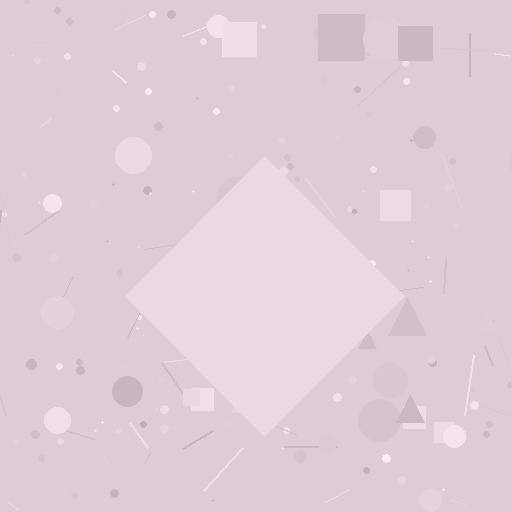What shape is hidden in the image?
A diamond is hidden in the image.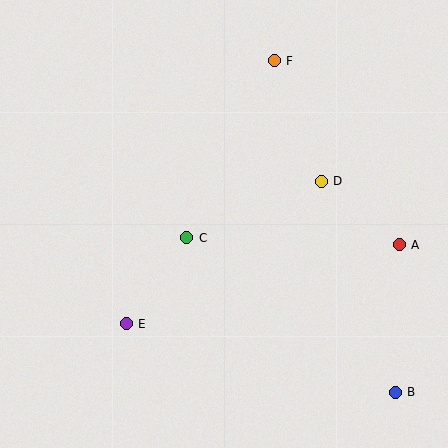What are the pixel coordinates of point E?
Point E is at (126, 324).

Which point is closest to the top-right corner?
Point F is closest to the top-right corner.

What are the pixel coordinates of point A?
Point A is at (399, 245).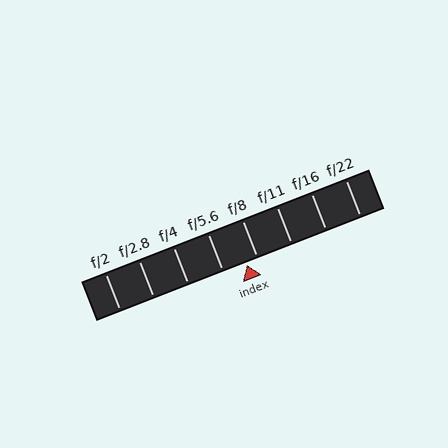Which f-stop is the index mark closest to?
The index mark is closest to f/8.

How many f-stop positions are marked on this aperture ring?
There are 8 f-stop positions marked.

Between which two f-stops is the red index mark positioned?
The index mark is between f/5.6 and f/8.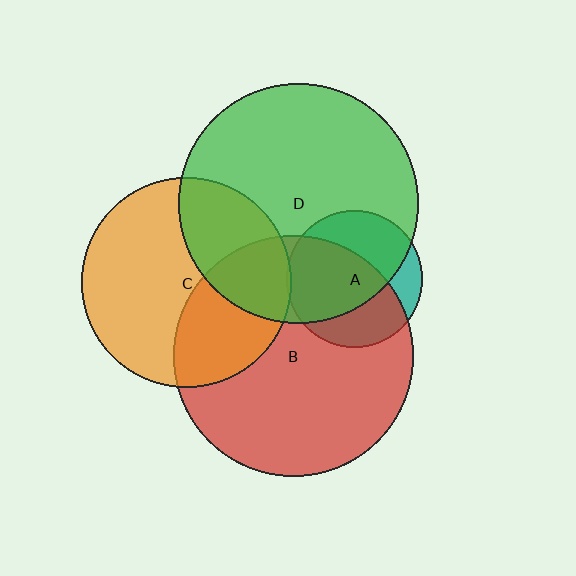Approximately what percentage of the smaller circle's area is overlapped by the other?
Approximately 70%.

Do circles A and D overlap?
Yes.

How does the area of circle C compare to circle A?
Approximately 2.4 times.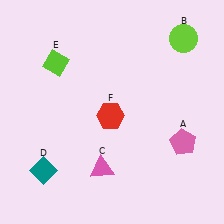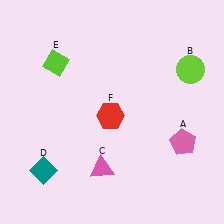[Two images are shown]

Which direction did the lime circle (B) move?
The lime circle (B) moved down.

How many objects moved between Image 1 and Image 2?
1 object moved between the two images.